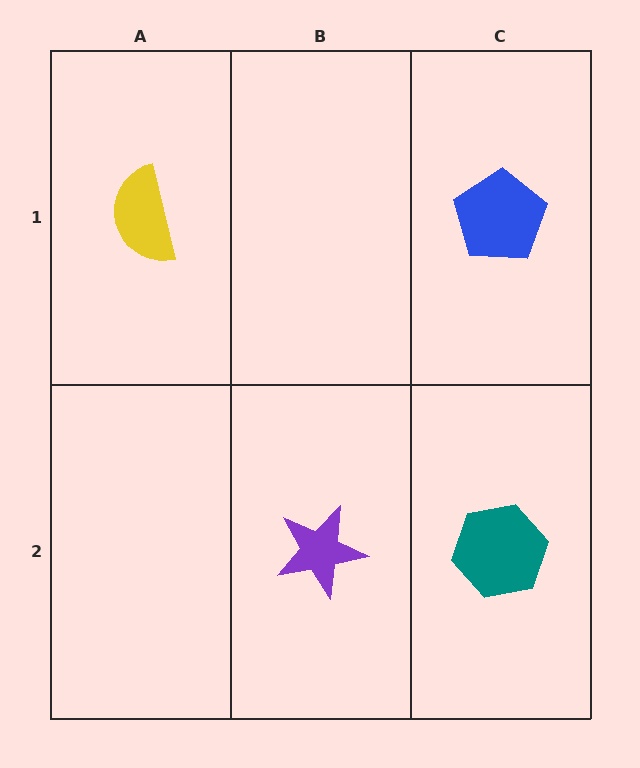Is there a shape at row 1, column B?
No, that cell is empty.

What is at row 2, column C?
A teal hexagon.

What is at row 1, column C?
A blue pentagon.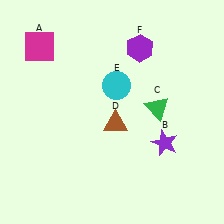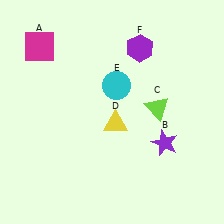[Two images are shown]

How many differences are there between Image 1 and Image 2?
There are 2 differences between the two images.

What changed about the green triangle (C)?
In Image 1, C is green. In Image 2, it changed to lime.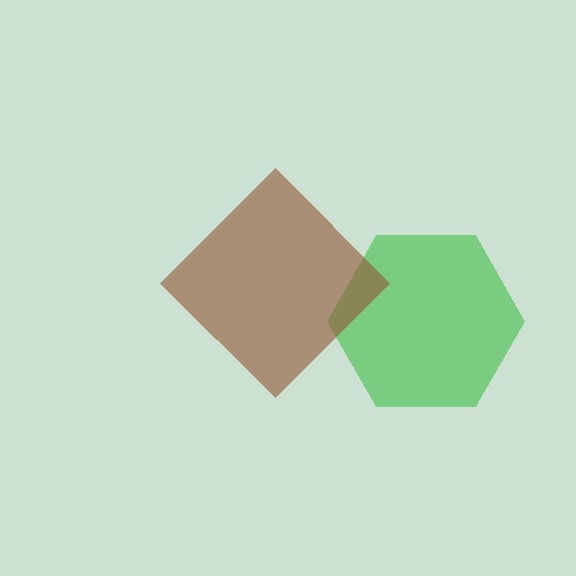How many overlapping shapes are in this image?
There are 2 overlapping shapes in the image.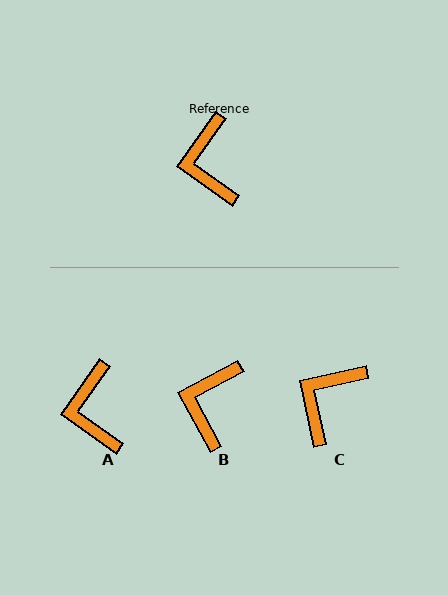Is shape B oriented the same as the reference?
No, it is off by about 26 degrees.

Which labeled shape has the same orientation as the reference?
A.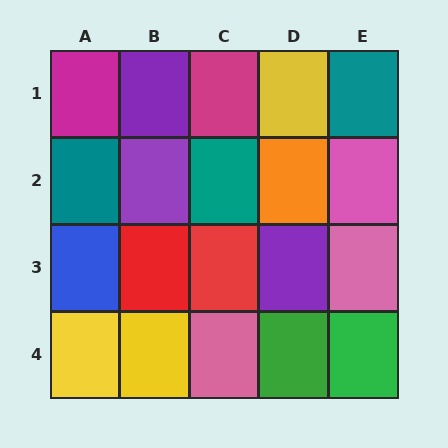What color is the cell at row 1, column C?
Magenta.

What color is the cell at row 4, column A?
Yellow.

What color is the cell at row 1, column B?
Purple.